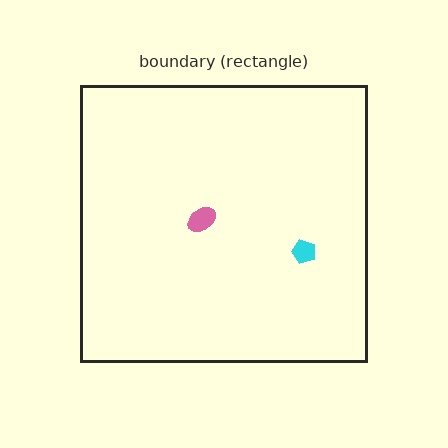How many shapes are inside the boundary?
2 inside, 0 outside.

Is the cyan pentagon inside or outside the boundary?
Inside.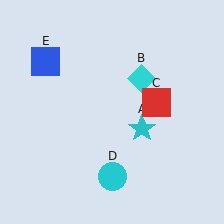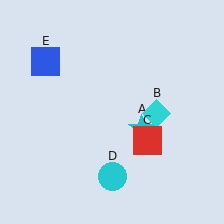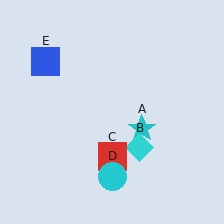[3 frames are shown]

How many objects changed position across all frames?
2 objects changed position: cyan diamond (object B), red square (object C).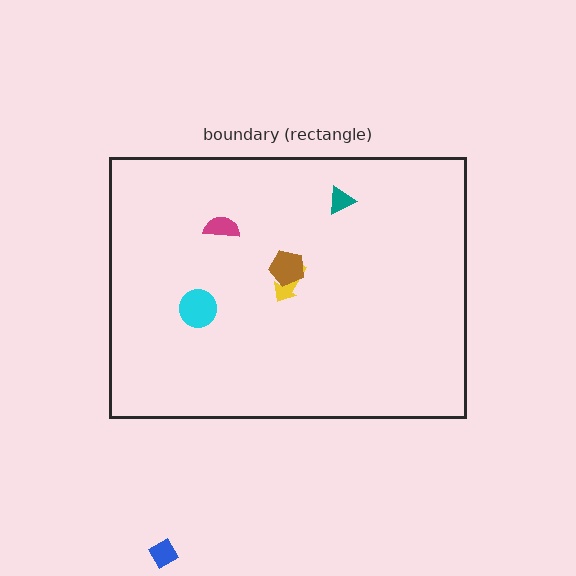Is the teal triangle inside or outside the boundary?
Inside.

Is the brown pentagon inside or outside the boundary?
Inside.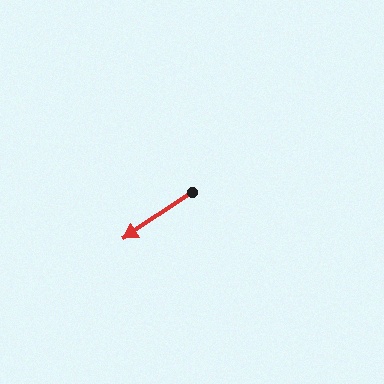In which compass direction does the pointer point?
Southwest.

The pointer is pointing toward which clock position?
Roughly 8 o'clock.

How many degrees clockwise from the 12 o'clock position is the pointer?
Approximately 236 degrees.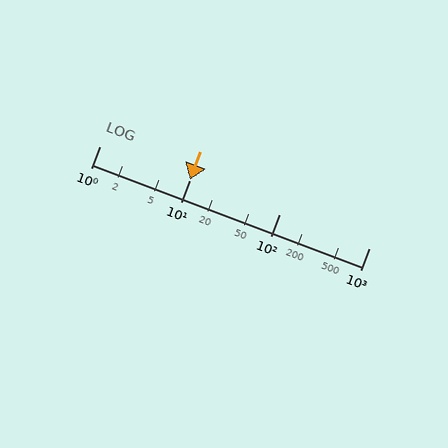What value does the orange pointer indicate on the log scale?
The pointer indicates approximately 10.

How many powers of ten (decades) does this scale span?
The scale spans 3 decades, from 1 to 1000.